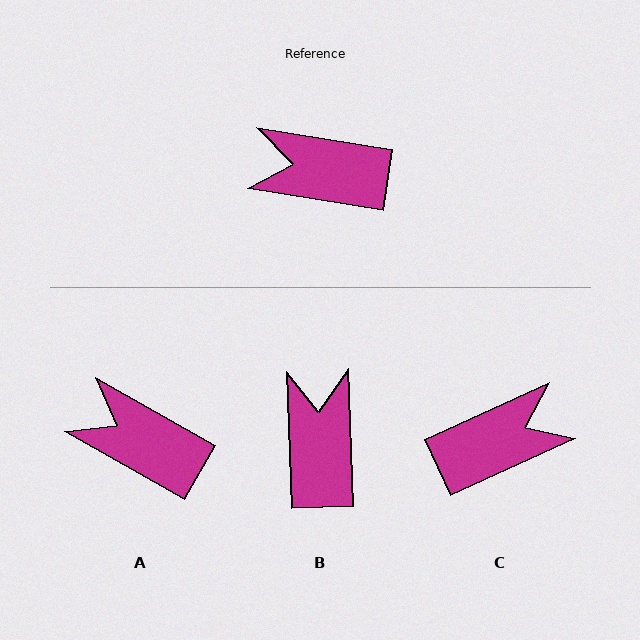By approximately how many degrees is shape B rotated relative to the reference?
Approximately 79 degrees clockwise.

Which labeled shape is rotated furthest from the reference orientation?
C, about 146 degrees away.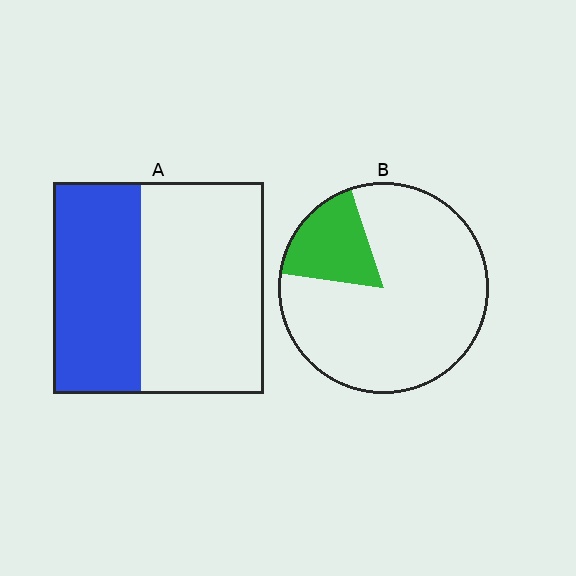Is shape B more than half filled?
No.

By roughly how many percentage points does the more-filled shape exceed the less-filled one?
By roughly 25 percentage points (A over B).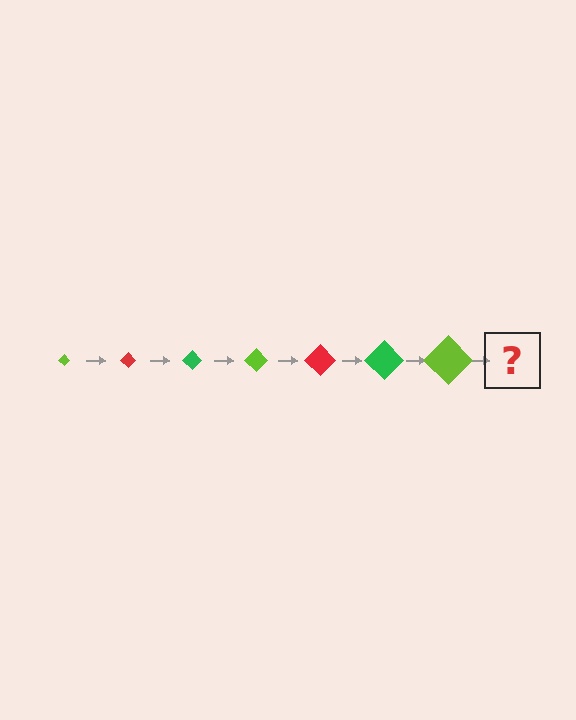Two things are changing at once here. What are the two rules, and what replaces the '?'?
The two rules are that the diamond grows larger each step and the color cycles through lime, red, and green. The '?' should be a red diamond, larger than the previous one.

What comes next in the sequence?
The next element should be a red diamond, larger than the previous one.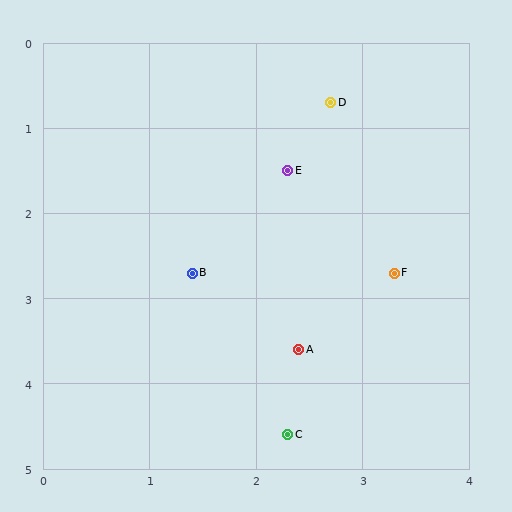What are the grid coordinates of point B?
Point B is at approximately (1.4, 2.7).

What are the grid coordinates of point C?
Point C is at approximately (2.3, 4.6).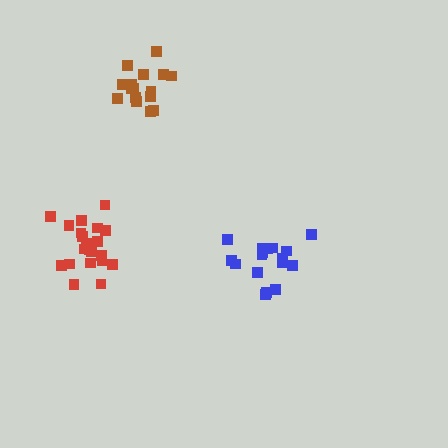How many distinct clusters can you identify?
There are 3 distinct clusters.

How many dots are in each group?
Group 1: 21 dots, Group 2: 16 dots, Group 3: 17 dots (54 total).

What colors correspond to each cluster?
The clusters are colored: red, brown, blue.